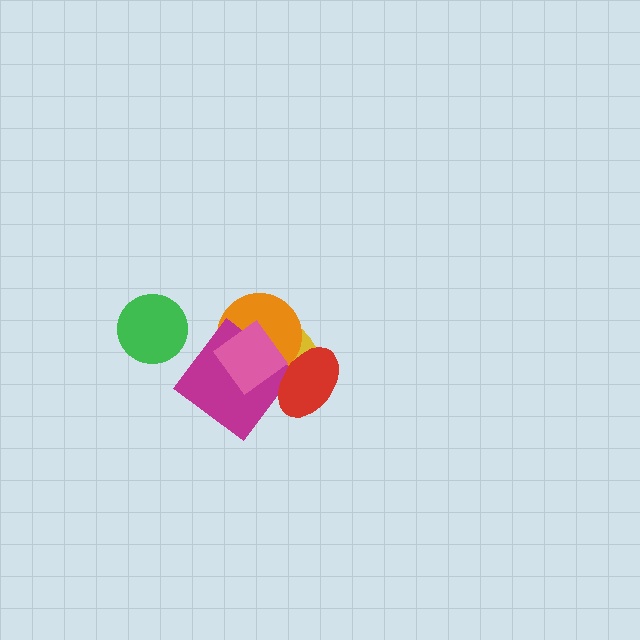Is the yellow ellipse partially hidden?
Yes, it is partially covered by another shape.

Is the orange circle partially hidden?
Yes, it is partially covered by another shape.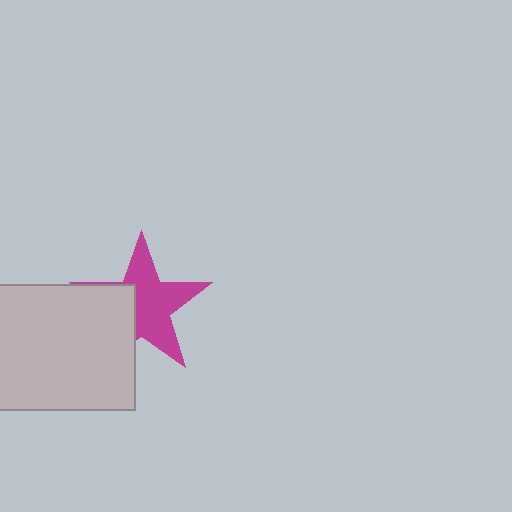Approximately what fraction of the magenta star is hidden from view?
Roughly 37% of the magenta star is hidden behind the light gray rectangle.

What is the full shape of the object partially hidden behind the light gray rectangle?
The partially hidden object is a magenta star.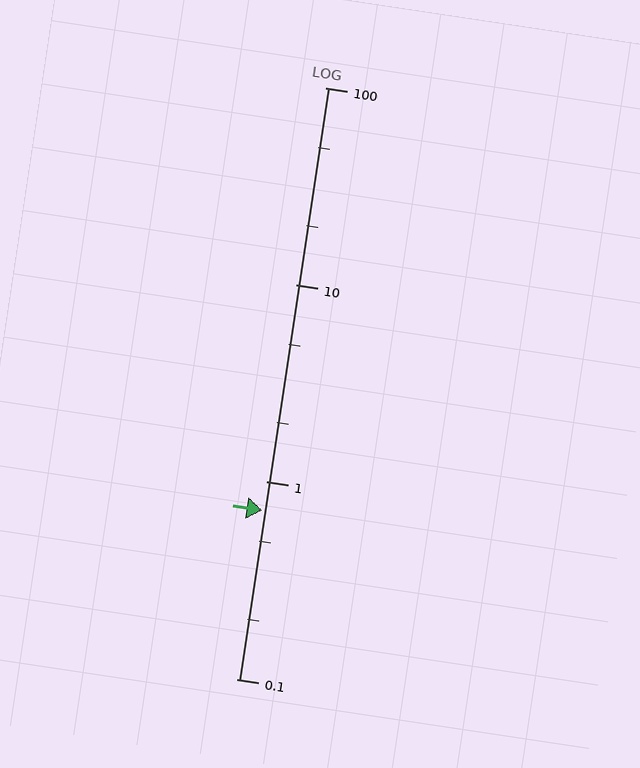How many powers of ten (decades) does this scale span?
The scale spans 3 decades, from 0.1 to 100.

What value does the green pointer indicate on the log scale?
The pointer indicates approximately 0.72.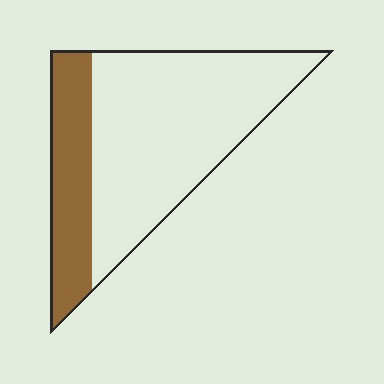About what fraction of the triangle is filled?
About one quarter (1/4).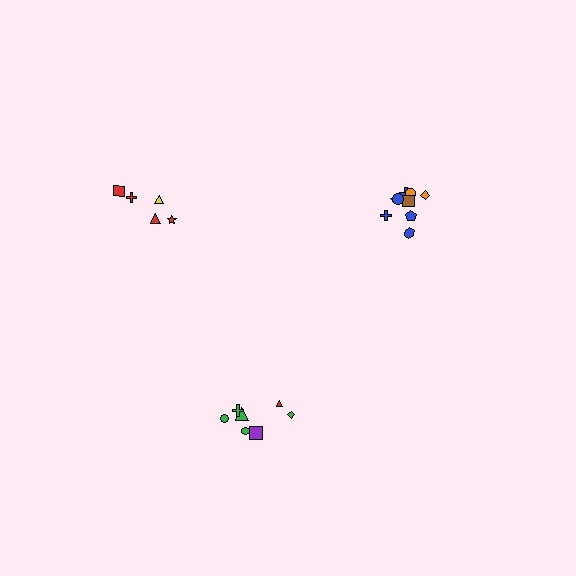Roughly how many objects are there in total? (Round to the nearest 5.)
Roughly 20 objects in total.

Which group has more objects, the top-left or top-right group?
The top-right group.